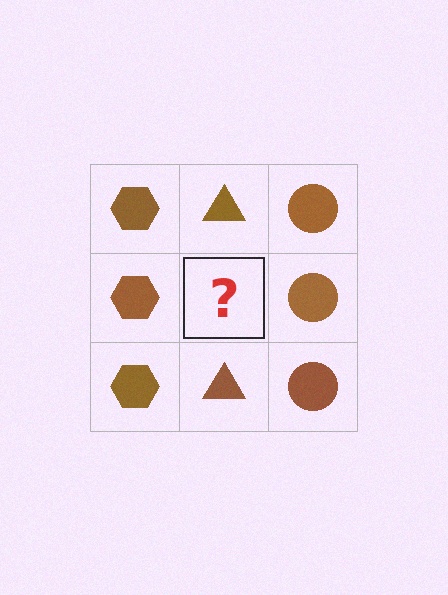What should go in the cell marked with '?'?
The missing cell should contain a brown triangle.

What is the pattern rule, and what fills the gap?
The rule is that each column has a consistent shape. The gap should be filled with a brown triangle.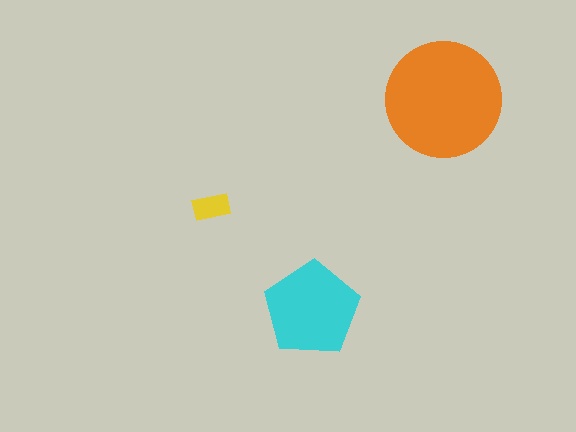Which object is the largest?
The orange circle.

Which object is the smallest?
The yellow rectangle.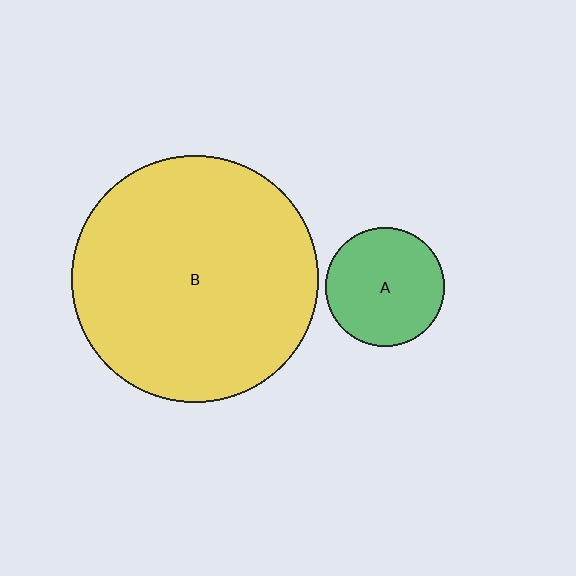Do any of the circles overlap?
No, none of the circles overlap.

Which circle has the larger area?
Circle B (yellow).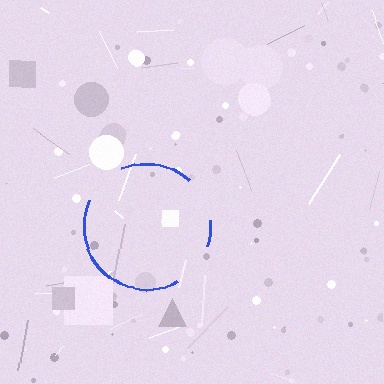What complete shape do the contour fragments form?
The contour fragments form a circle.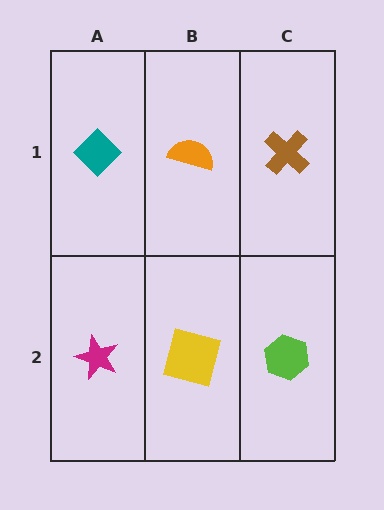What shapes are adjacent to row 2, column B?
An orange semicircle (row 1, column B), a magenta star (row 2, column A), a lime hexagon (row 2, column C).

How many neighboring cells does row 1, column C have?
2.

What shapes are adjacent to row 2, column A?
A teal diamond (row 1, column A), a yellow square (row 2, column B).